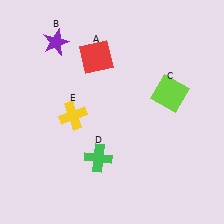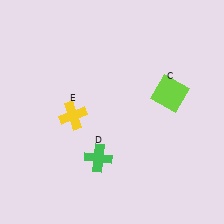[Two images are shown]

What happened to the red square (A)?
The red square (A) was removed in Image 2. It was in the top-left area of Image 1.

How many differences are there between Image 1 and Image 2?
There are 2 differences between the two images.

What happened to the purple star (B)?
The purple star (B) was removed in Image 2. It was in the top-left area of Image 1.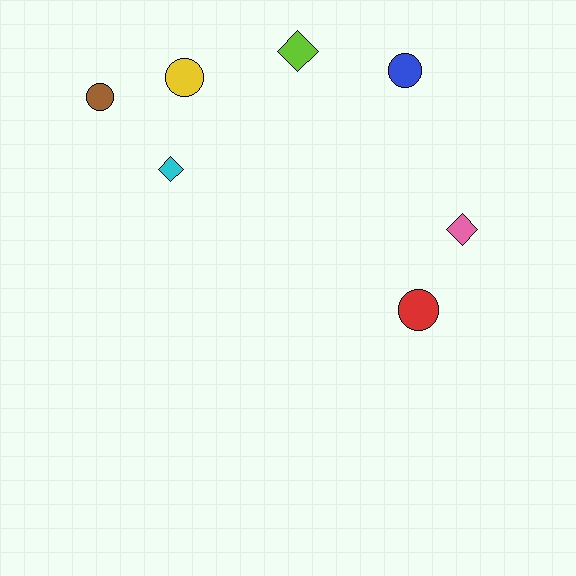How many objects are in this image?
There are 7 objects.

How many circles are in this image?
There are 4 circles.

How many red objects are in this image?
There is 1 red object.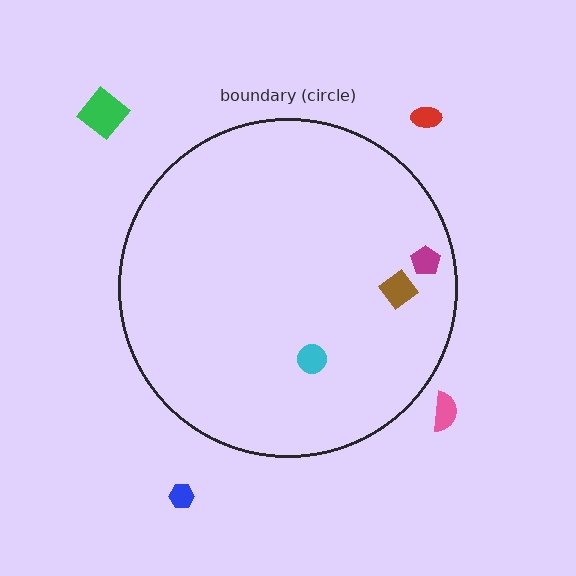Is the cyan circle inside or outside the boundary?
Inside.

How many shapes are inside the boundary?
3 inside, 4 outside.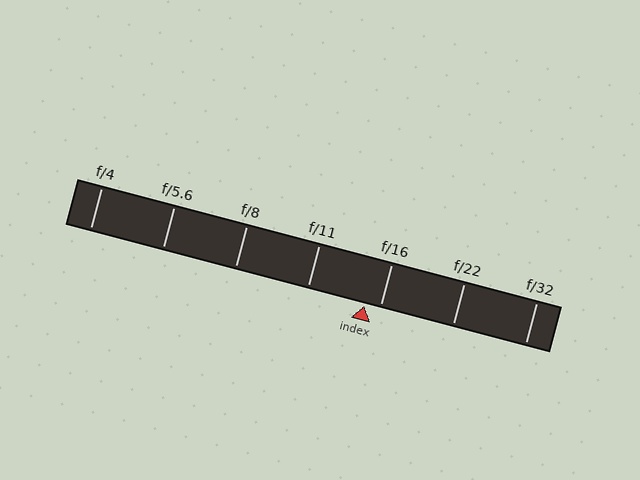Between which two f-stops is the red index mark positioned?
The index mark is between f/11 and f/16.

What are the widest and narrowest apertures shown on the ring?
The widest aperture shown is f/4 and the narrowest is f/32.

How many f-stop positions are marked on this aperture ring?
There are 7 f-stop positions marked.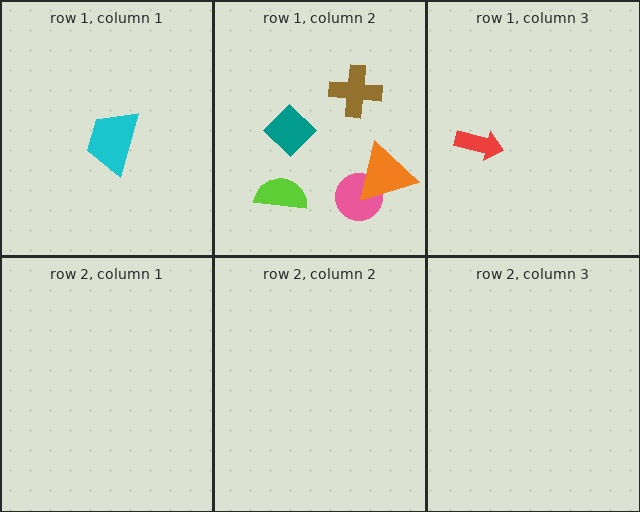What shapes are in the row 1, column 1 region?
The cyan trapezoid.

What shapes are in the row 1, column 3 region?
The red arrow.